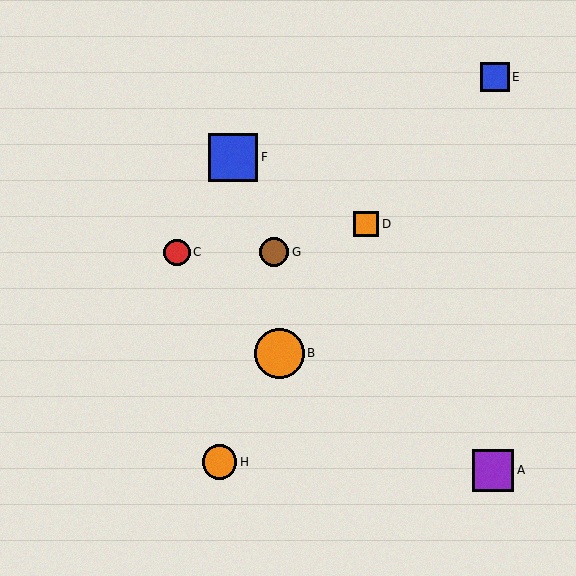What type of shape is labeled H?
Shape H is an orange circle.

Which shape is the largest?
The orange circle (labeled B) is the largest.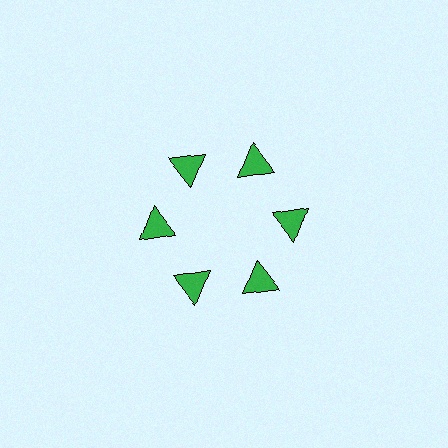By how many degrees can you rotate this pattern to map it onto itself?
The pattern maps onto itself every 60 degrees of rotation.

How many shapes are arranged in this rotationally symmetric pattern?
There are 6 shapes, arranged in 6 groups of 1.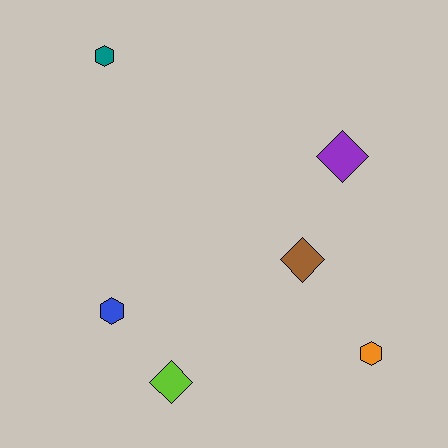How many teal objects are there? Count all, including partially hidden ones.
There is 1 teal object.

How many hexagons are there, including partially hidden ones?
There are 3 hexagons.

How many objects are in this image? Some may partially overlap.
There are 6 objects.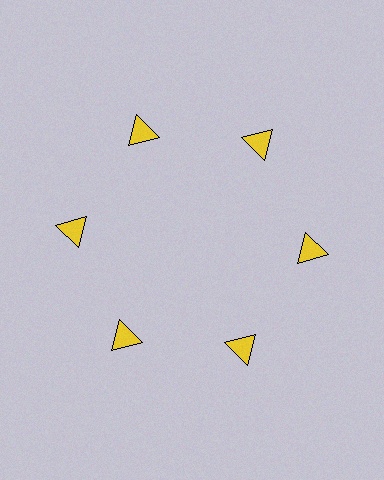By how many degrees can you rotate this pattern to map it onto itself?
The pattern maps onto itself every 60 degrees of rotation.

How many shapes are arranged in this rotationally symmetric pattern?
There are 6 shapes, arranged in 6 groups of 1.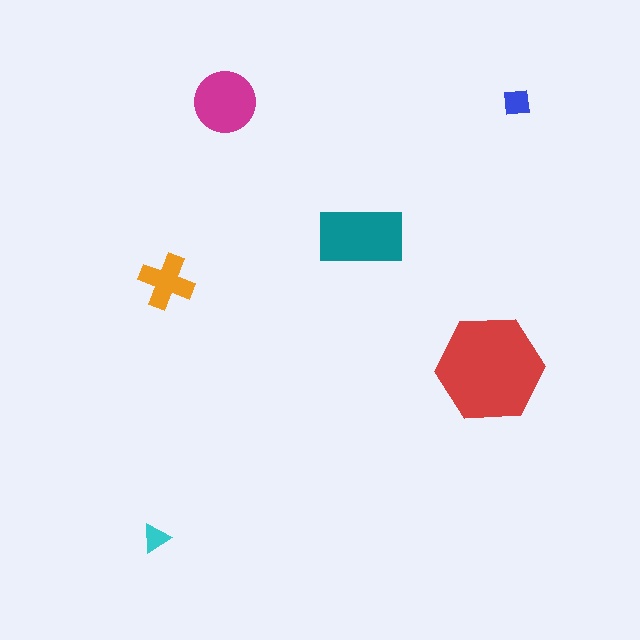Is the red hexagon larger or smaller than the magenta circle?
Larger.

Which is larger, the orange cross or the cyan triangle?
The orange cross.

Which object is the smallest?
The cyan triangle.